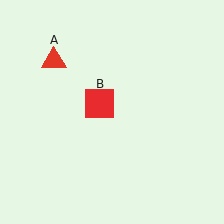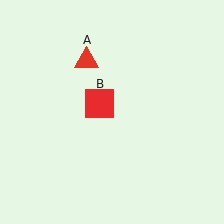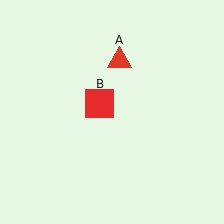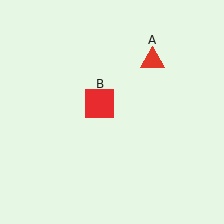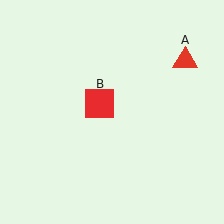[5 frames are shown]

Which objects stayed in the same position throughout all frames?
Red square (object B) remained stationary.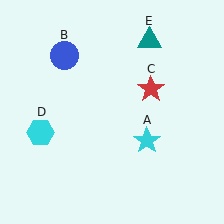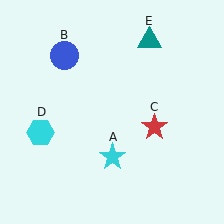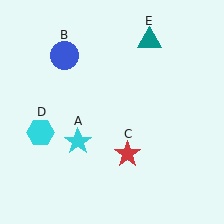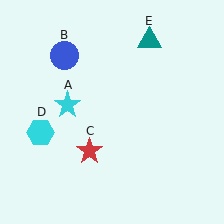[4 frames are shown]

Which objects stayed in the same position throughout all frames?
Blue circle (object B) and cyan hexagon (object D) and teal triangle (object E) remained stationary.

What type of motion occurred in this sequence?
The cyan star (object A), red star (object C) rotated clockwise around the center of the scene.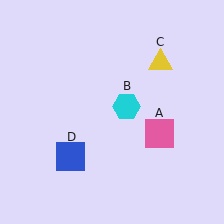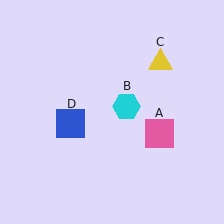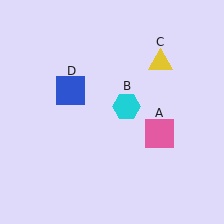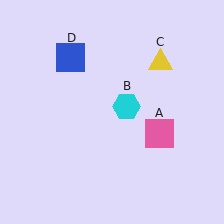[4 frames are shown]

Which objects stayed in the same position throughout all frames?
Pink square (object A) and cyan hexagon (object B) and yellow triangle (object C) remained stationary.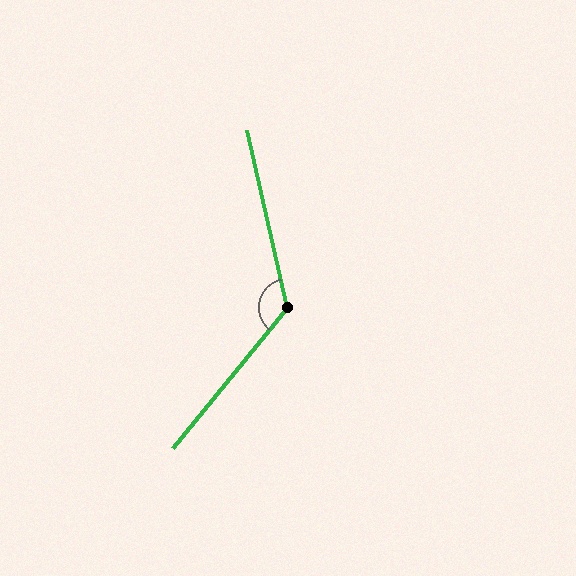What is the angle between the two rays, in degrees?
Approximately 128 degrees.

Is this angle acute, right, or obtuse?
It is obtuse.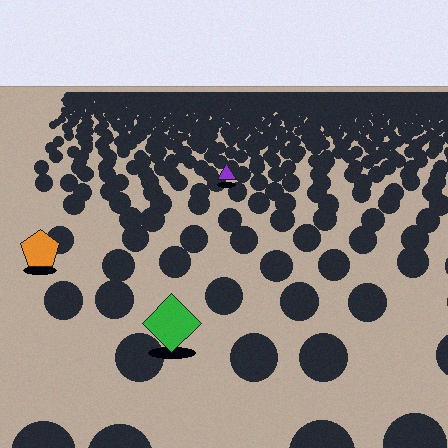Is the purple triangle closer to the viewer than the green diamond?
No. The green diamond is closer — you can tell from the texture gradient: the ground texture is coarser near it.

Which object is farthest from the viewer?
The purple triangle is farthest from the viewer. It appears smaller and the ground texture around it is denser.